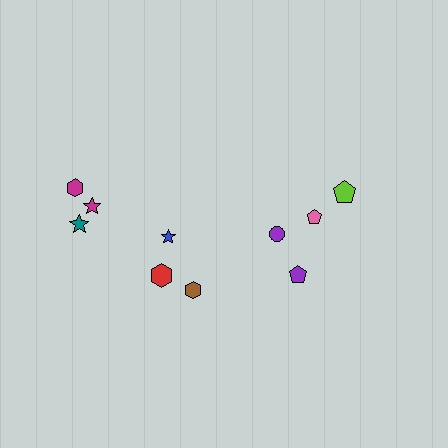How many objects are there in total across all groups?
There are 10 objects.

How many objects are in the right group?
There are 4 objects.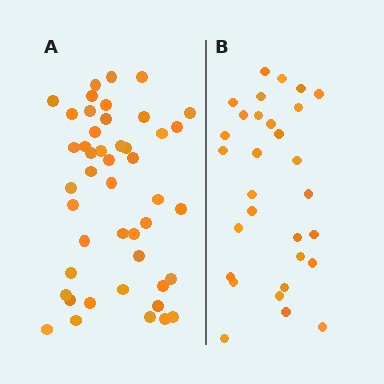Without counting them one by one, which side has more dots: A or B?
Region A (the left region) has more dots.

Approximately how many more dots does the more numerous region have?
Region A has approximately 15 more dots than region B.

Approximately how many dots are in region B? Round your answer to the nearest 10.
About 30 dots.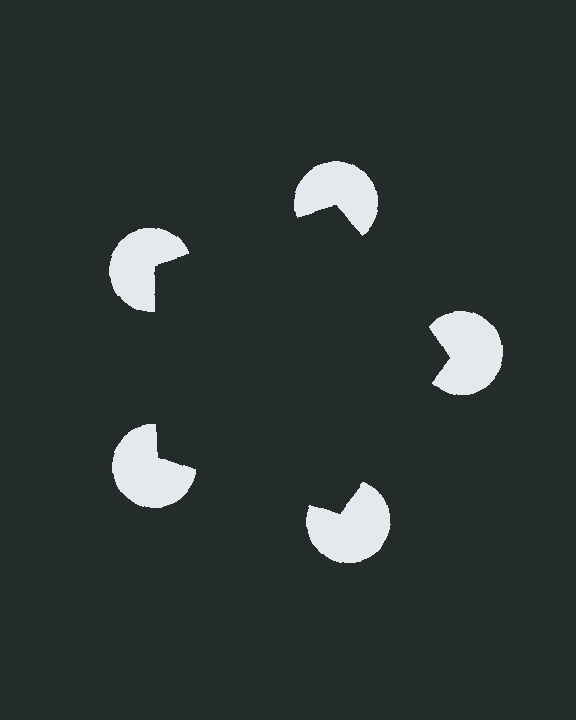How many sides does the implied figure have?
5 sides.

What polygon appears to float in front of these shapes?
An illusory pentagon — its edges are inferred from the aligned wedge cuts in the pac-man discs, not physically drawn.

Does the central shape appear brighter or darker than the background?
It typically appears slightly darker than the background, even though no actual brightness change is drawn.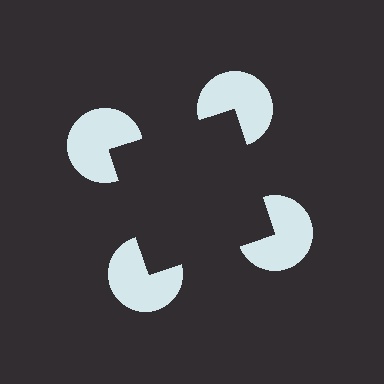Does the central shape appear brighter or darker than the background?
It typically appears slightly darker than the background, even though no actual brightness change is drawn.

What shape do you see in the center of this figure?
An illusory square — its edges are inferred from the aligned wedge cuts in the pac-man discs, not physically drawn.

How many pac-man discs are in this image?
There are 4 — one at each vertex of the illusory square.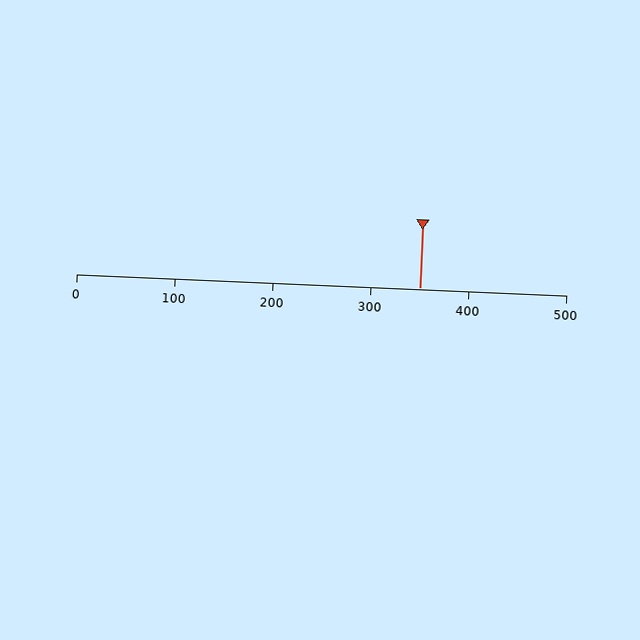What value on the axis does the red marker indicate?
The marker indicates approximately 350.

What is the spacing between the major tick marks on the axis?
The major ticks are spaced 100 apart.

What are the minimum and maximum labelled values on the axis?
The axis runs from 0 to 500.